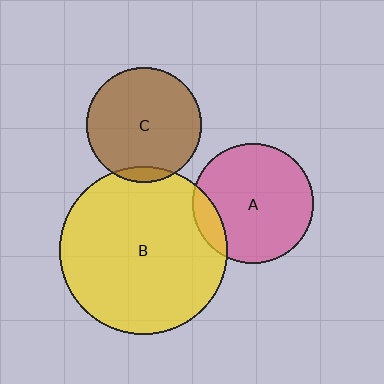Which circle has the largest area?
Circle B (yellow).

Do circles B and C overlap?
Yes.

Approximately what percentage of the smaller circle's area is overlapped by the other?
Approximately 5%.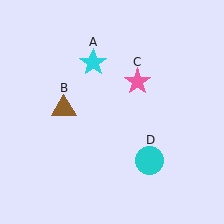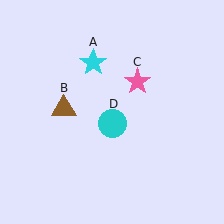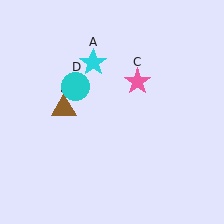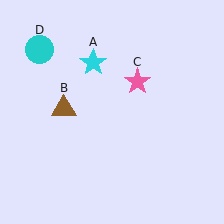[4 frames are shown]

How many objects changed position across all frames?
1 object changed position: cyan circle (object D).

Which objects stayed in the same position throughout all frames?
Cyan star (object A) and brown triangle (object B) and pink star (object C) remained stationary.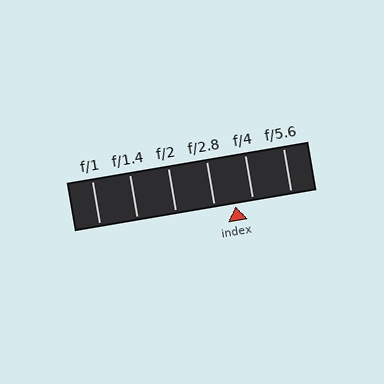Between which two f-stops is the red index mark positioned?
The index mark is between f/2.8 and f/4.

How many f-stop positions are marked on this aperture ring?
There are 6 f-stop positions marked.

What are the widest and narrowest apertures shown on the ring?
The widest aperture shown is f/1 and the narrowest is f/5.6.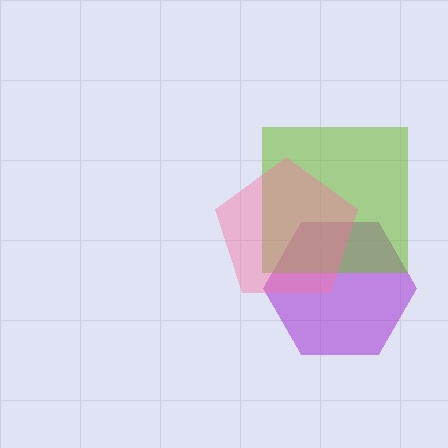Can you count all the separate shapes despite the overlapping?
Yes, there are 3 separate shapes.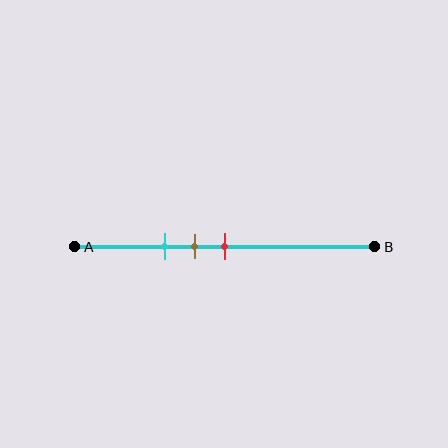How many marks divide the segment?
There are 3 marks dividing the segment.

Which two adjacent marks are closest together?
The brown and red marks are the closest adjacent pair.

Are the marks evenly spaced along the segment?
Yes, the marks are approximately evenly spaced.